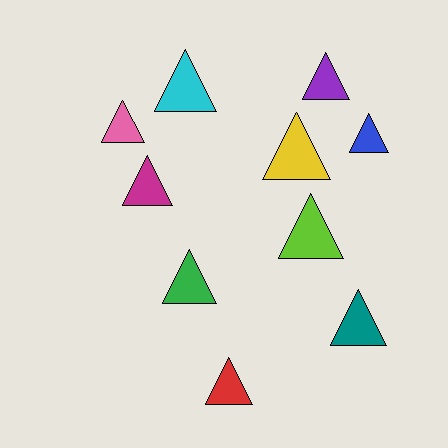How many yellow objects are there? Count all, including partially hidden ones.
There is 1 yellow object.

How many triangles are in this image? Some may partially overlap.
There are 10 triangles.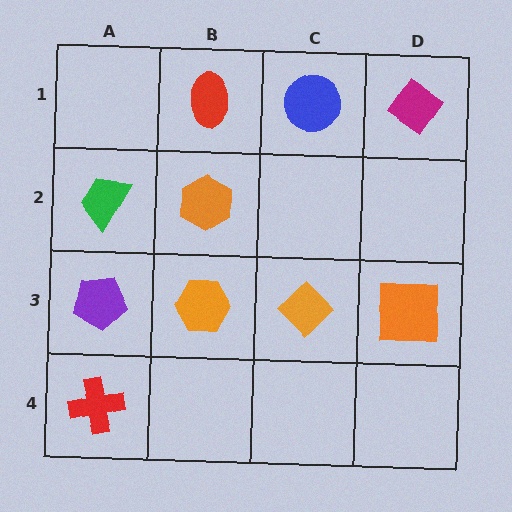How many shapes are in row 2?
2 shapes.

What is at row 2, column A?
A green trapezoid.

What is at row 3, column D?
An orange square.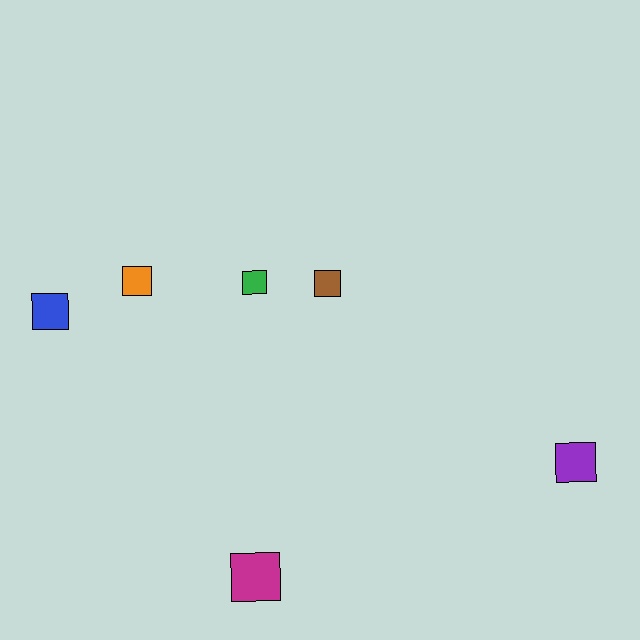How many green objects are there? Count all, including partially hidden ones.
There is 1 green object.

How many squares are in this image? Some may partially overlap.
There are 6 squares.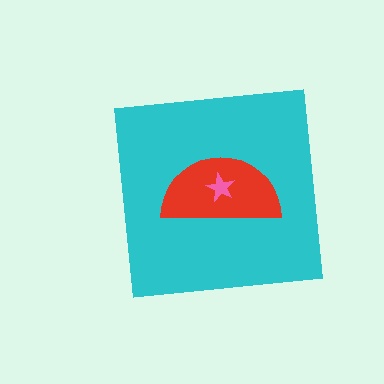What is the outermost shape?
The cyan square.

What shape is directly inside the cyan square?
The red semicircle.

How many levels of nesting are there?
3.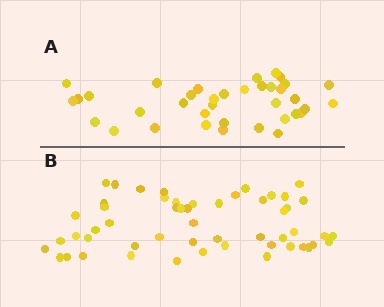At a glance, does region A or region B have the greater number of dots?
Region B (the bottom region) has more dots.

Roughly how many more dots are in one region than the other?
Region B has approximately 15 more dots than region A.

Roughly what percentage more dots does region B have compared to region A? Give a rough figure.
About 45% more.